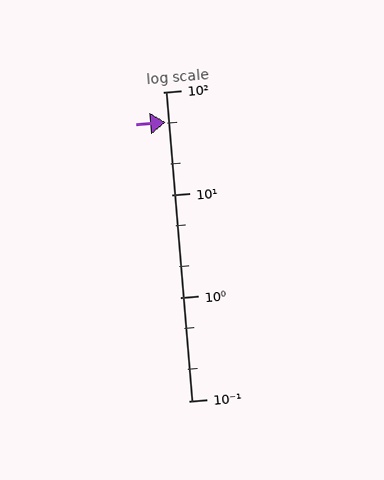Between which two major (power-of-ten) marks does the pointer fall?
The pointer is between 10 and 100.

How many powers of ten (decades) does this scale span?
The scale spans 3 decades, from 0.1 to 100.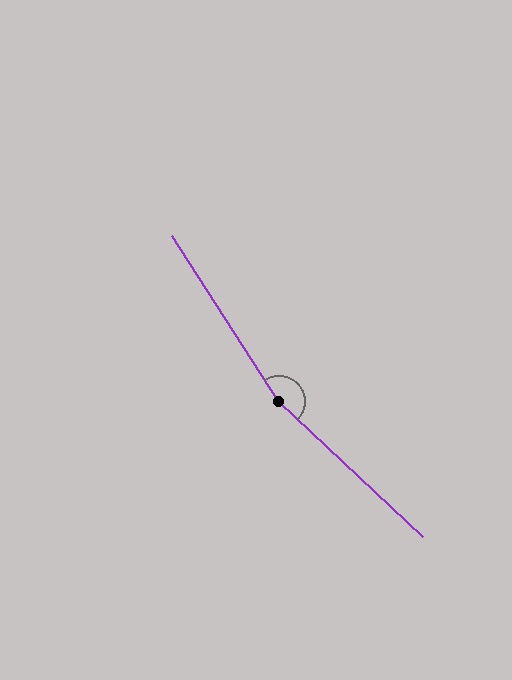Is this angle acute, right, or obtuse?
It is obtuse.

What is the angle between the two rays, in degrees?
Approximately 166 degrees.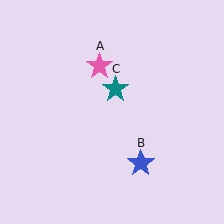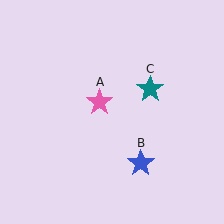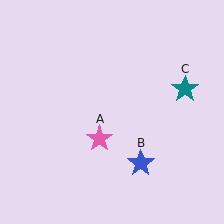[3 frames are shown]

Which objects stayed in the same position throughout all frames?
Blue star (object B) remained stationary.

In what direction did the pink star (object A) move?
The pink star (object A) moved down.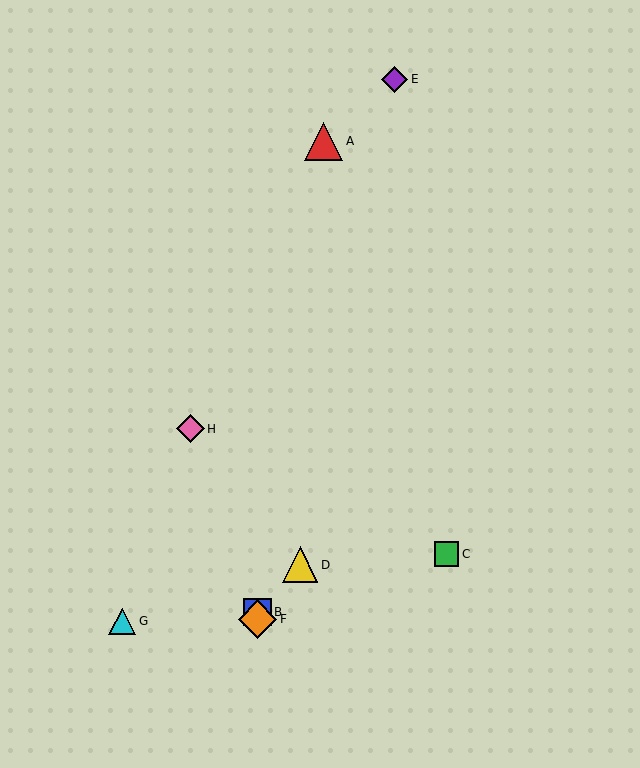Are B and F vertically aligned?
Yes, both are at x≈258.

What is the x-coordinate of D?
Object D is at x≈300.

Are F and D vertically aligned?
No, F is at x≈258 and D is at x≈300.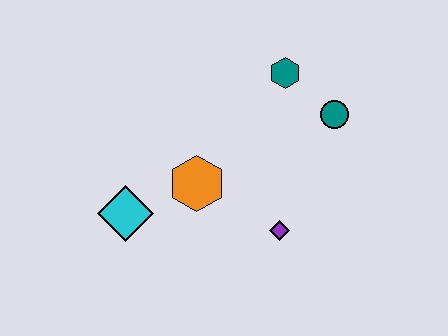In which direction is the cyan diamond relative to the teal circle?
The cyan diamond is to the left of the teal circle.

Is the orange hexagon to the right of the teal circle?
No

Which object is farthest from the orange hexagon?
The teal circle is farthest from the orange hexagon.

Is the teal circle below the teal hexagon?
Yes